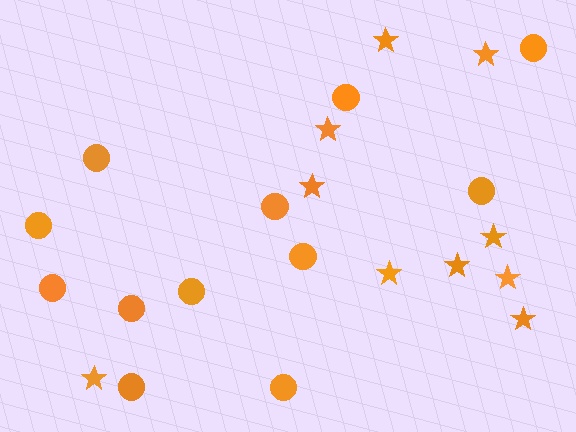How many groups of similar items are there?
There are 2 groups: one group of circles (12) and one group of stars (10).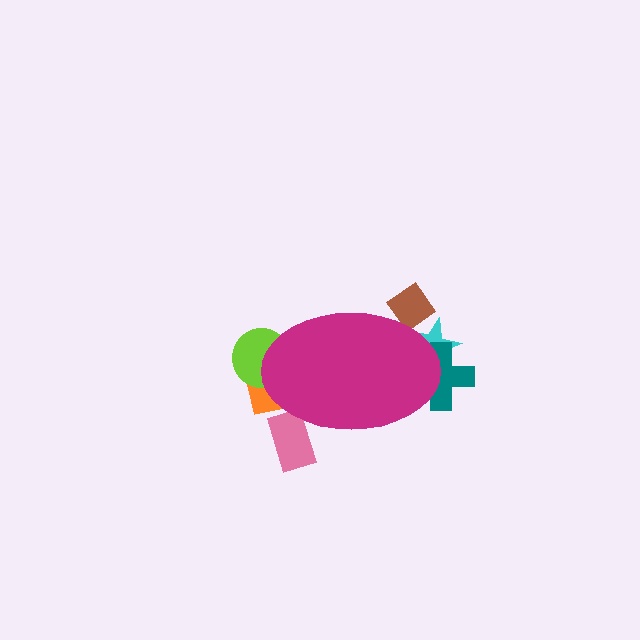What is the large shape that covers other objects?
A magenta ellipse.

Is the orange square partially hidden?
Yes, the orange square is partially hidden behind the magenta ellipse.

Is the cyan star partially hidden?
Yes, the cyan star is partially hidden behind the magenta ellipse.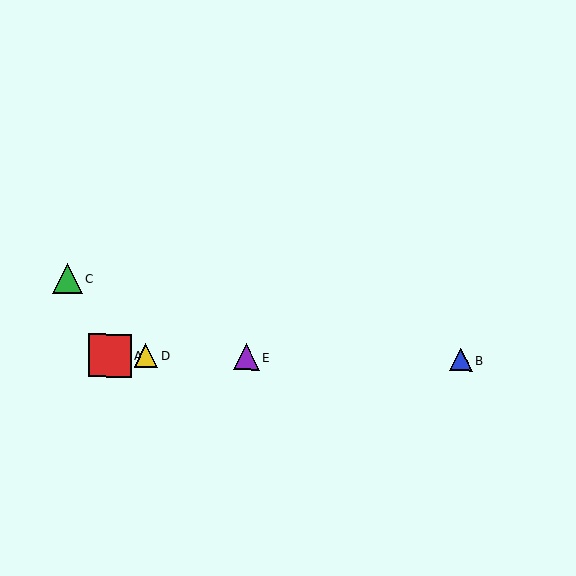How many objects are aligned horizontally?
4 objects (A, B, D, E) are aligned horizontally.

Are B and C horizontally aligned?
No, B is at y≈360 and C is at y≈279.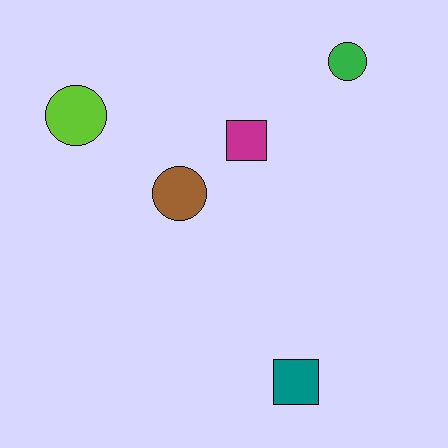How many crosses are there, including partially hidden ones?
There are no crosses.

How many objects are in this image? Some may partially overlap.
There are 5 objects.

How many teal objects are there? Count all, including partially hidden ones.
There is 1 teal object.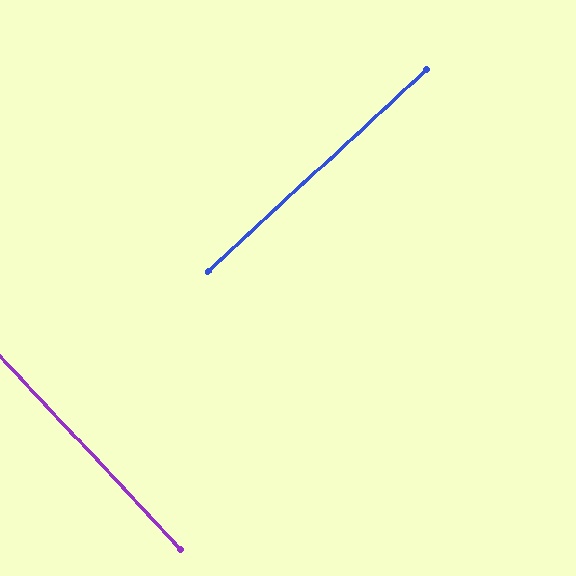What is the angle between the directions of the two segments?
Approximately 90 degrees.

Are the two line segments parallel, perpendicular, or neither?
Perpendicular — they meet at approximately 90°.